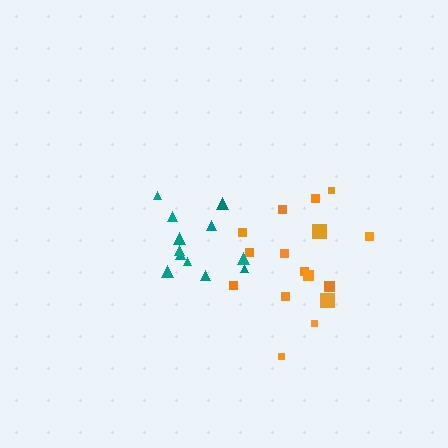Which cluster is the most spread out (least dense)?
Orange.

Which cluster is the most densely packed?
Teal.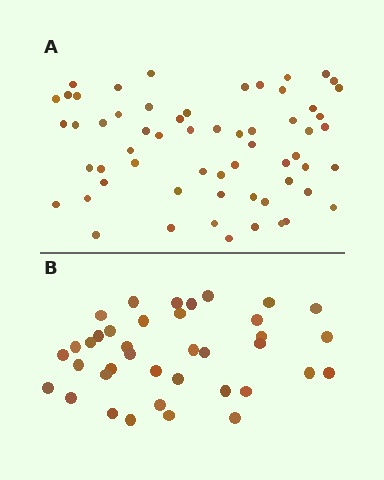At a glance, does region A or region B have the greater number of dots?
Region A (the top region) has more dots.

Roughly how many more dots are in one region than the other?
Region A has approximately 20 more dots than region B.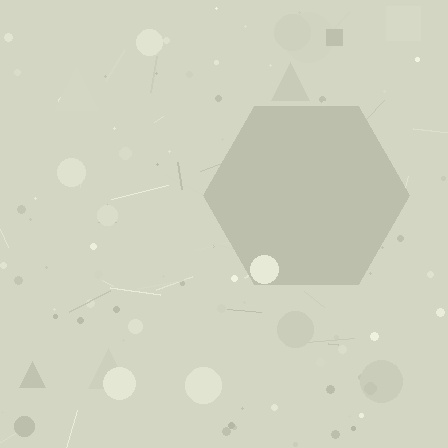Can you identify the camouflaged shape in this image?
The camouflaged shape is a hexagon.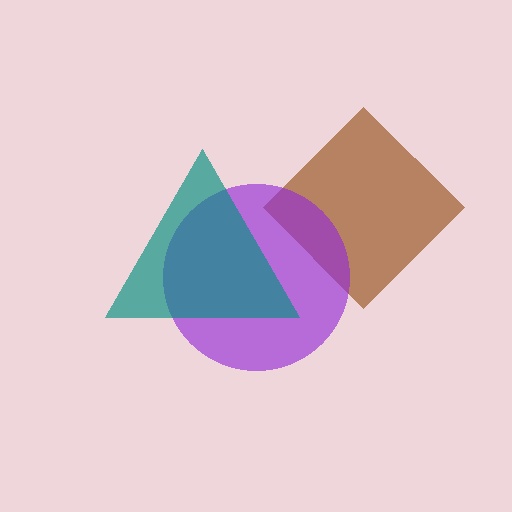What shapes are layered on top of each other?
The layered shapes are: a brown diamond, a purple circle, a teal triangle.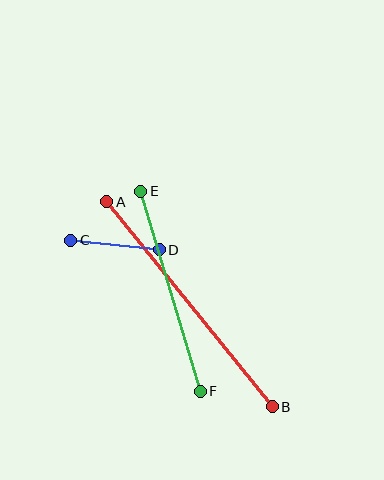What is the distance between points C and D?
The distance is approximately 89 pixels.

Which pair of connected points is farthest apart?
Points A and B are farthest apart.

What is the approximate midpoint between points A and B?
The midpoint is at approximately (189, 304) pixels.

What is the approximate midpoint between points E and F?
The midpoint is at approximately (171, 291) pixels.